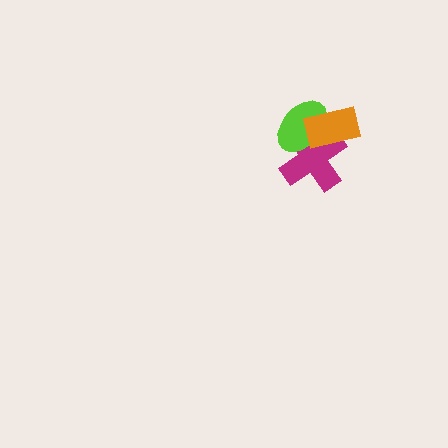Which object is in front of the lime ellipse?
The orange rectangle is in front of the lime ellipse.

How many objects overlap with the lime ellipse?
2 objects overlap with the lime ellipse.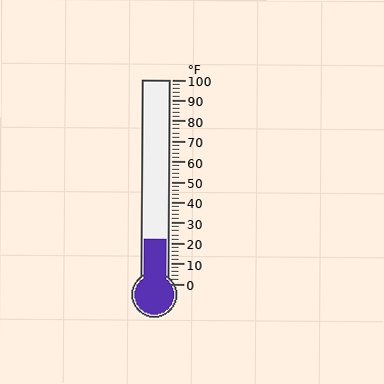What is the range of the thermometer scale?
The thermometer scale ranges from 0°F to 100°F.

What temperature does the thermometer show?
The thermometer shows approximately 22°F.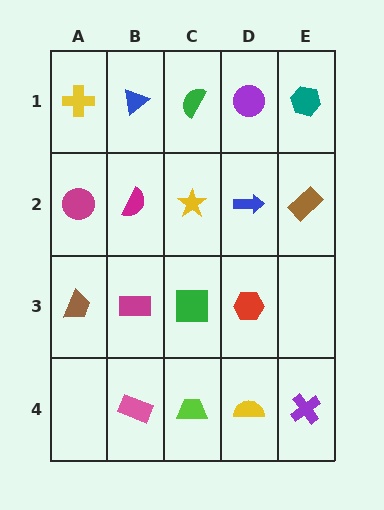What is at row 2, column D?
A blue arrow.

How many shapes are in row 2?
5 shapes.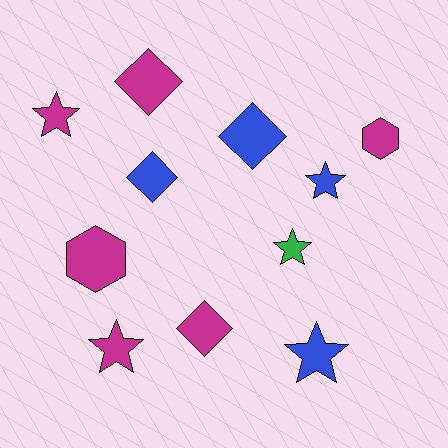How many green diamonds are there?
There are no green diamonds.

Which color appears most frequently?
Magenta, with 6 objects.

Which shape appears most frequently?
Star, with 5 objects.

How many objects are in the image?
There are 11 objects.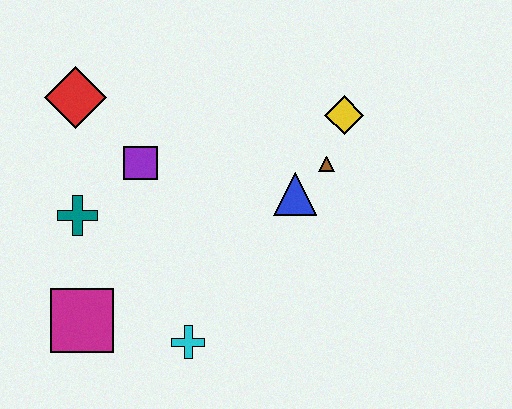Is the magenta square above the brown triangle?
No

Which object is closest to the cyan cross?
The magenta square is closest to the cyan cross.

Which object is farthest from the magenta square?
The yellow diamond is farthest from the magenta square.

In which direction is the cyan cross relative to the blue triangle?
The cyan cross is below the blue triangle.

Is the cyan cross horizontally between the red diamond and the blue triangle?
Yes